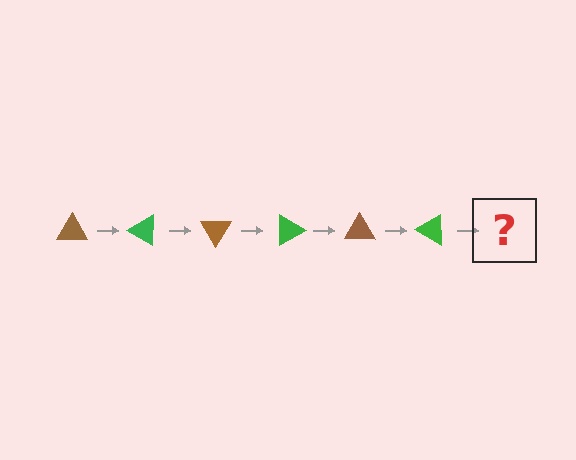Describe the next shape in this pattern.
It should be a brown triangle, rotated 180 degrees from the start.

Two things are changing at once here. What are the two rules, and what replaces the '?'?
The two rules are that it rotates 30 degrees each step and the color cycles through brown and green. The '?' should be a brown triangle, rotated 180 degrees from the start.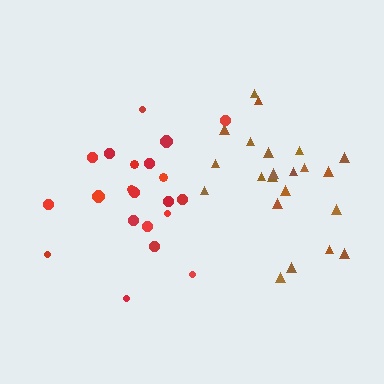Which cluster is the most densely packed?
Red.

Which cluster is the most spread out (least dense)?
Brown.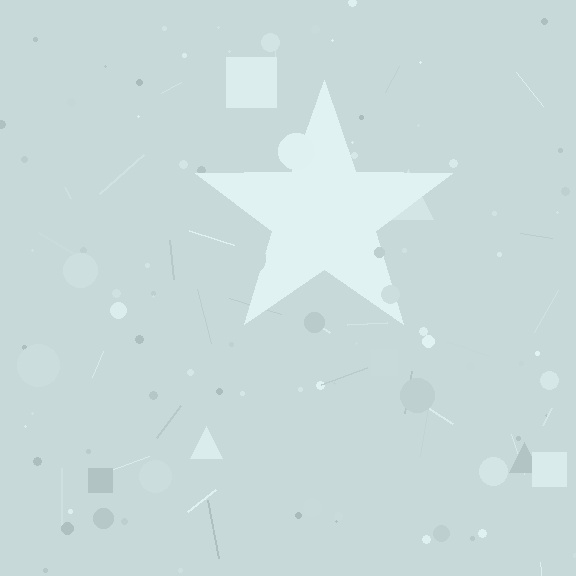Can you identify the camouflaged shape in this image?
The camouflaged shape is a star.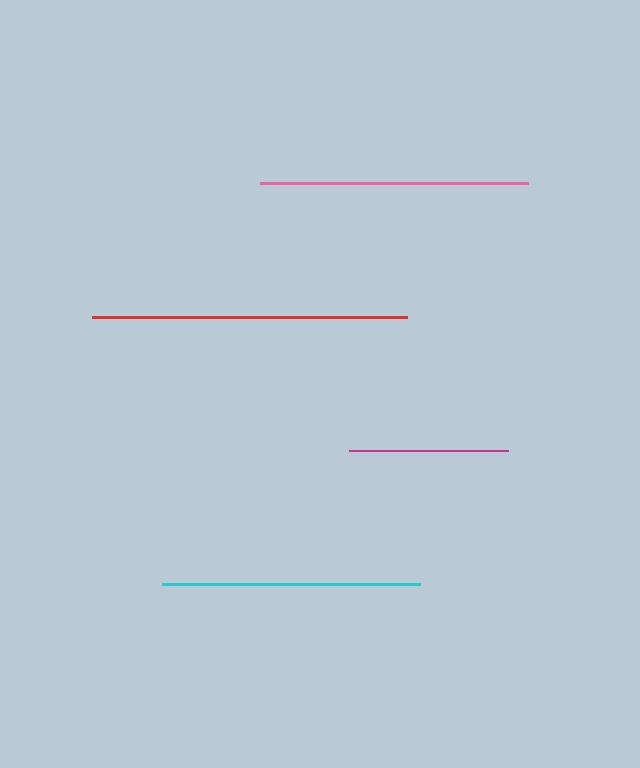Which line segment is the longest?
The red line is the longest at approximately 314 pixels.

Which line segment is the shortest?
The magenta line is the shortest at approximately 159 pixels.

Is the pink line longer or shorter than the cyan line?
The pink line is longer than the cyan line.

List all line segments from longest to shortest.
From longest to shortest: red, pink, cyan, magenta.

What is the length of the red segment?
The red segment is approximately 314 pixels long.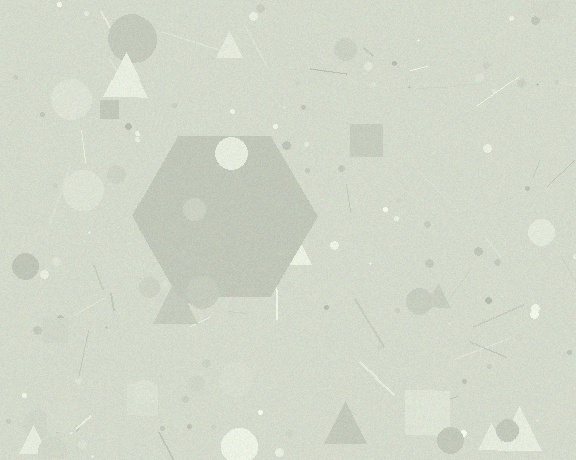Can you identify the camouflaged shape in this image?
The camouflaged shape is a hexagon.